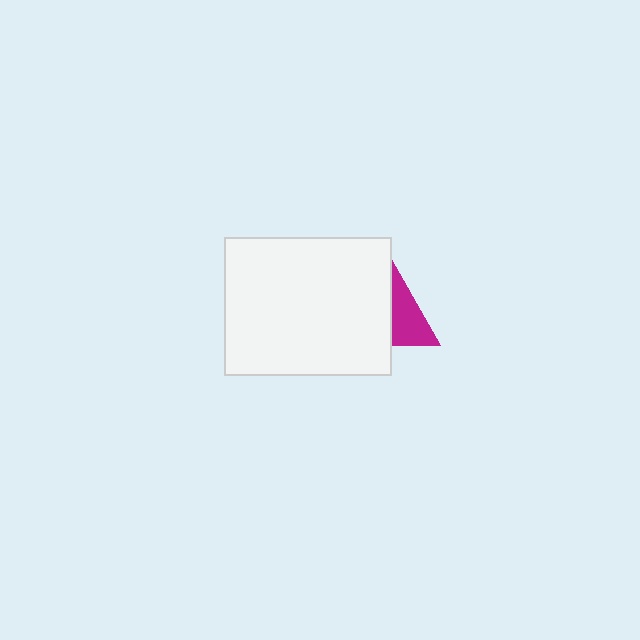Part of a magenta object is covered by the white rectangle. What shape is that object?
It is a triangle.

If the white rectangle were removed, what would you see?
You would see the complete magenta triangle.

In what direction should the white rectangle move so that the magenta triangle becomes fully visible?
The white rectangle should move left. That is the shortest direction to clear the overlap and leave the magenta triangle fully visible.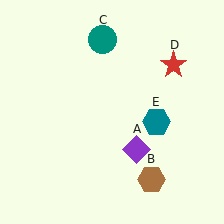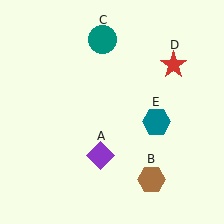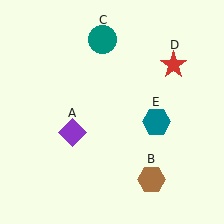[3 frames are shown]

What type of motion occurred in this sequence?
The purple diamond (object A) rotated clockwise around the center of the scene.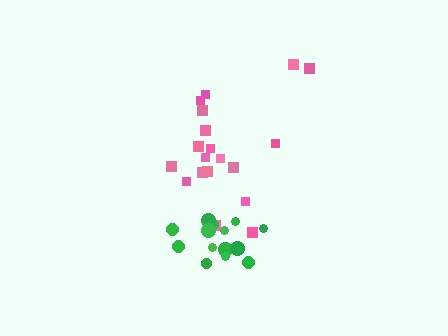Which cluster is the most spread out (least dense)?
Pink.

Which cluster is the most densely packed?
Green.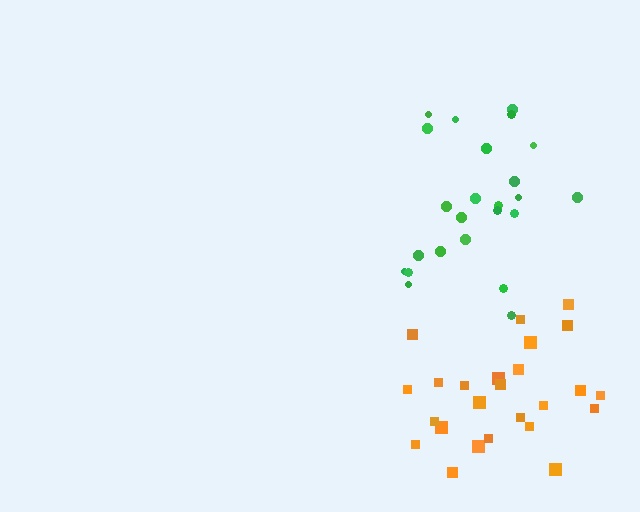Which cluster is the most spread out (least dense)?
Green.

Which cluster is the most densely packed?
Orange.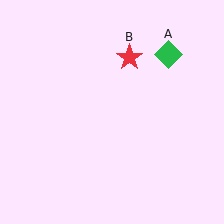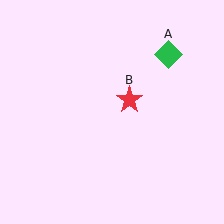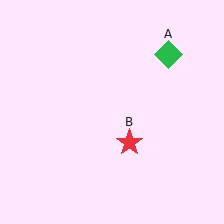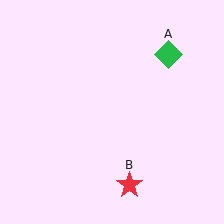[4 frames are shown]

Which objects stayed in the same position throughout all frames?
Green diamond (object A) remained stationary.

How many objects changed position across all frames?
1 object changed position: red star (object B).